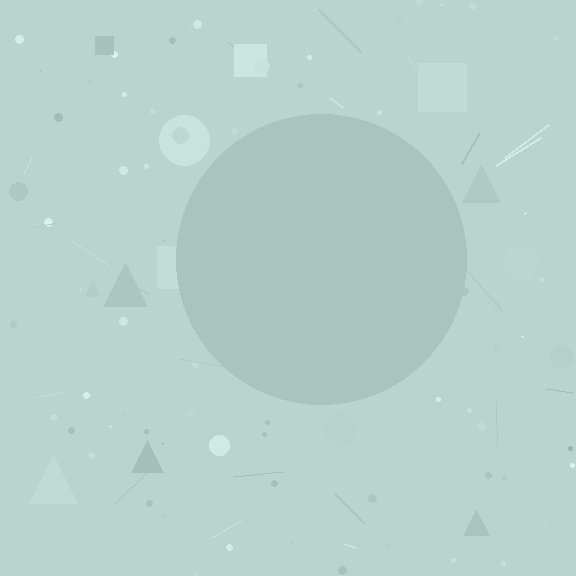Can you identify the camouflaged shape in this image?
The camouflaged shape is a circle.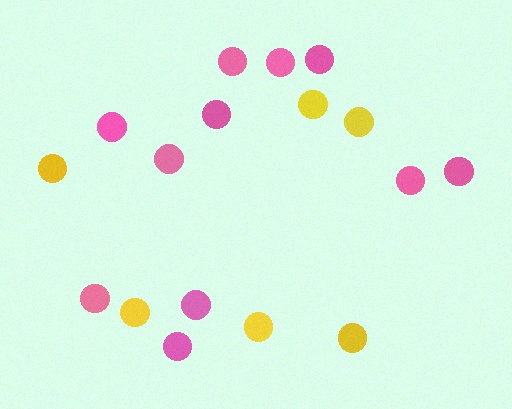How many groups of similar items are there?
There are 2 groups: one group of yellow circles (6) and one group of pink circles (11).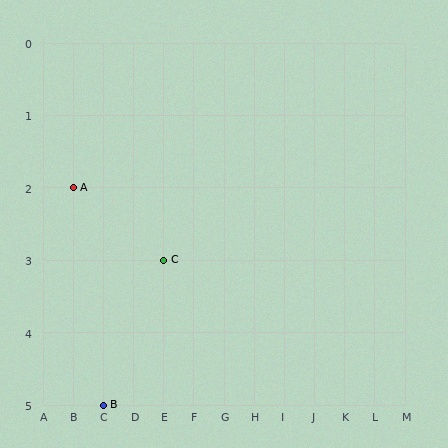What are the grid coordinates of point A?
Point A is at grid coordinates (B, 2).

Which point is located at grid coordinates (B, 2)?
Point A is at (B, 2).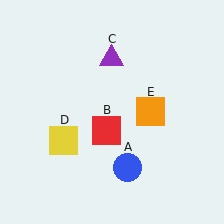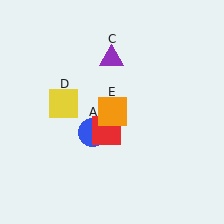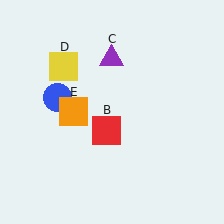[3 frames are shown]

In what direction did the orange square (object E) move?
The orange square (object E) moved left.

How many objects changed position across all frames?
3 objects changed position: blue circle (object A), yellow square (object D), orange square (object E).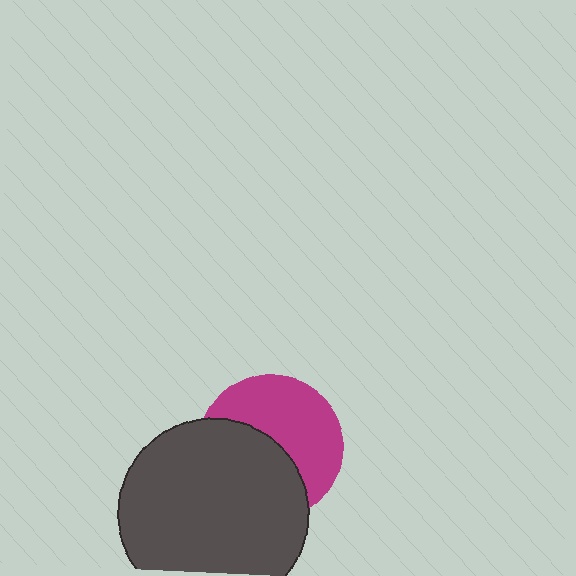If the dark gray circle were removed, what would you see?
You would see the complete magenta circle.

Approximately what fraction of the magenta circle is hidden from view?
Roughly 48% of the magenta circle is hidden behind the dark gray circle.